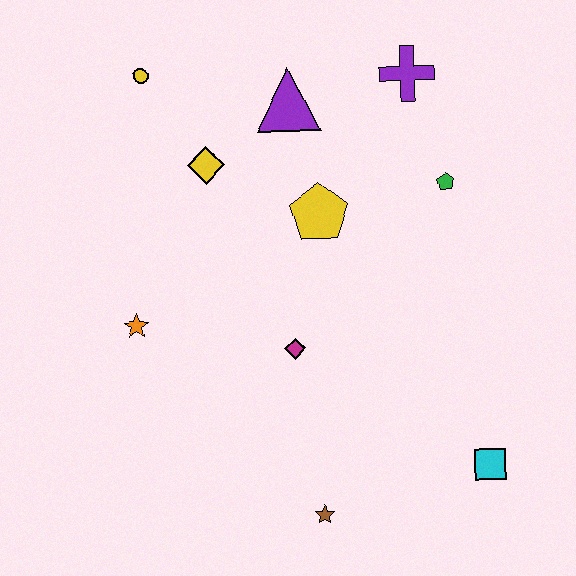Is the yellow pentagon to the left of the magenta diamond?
No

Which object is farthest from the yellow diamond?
The cyan square is farthest from the yellow diamond.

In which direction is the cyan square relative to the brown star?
The cyan square is to the right of the brown star.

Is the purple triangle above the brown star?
Yes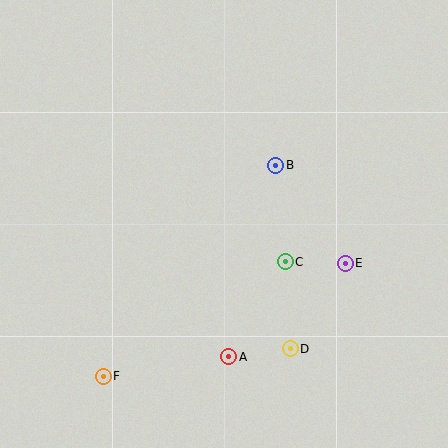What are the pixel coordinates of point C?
Point C is at (285, 262).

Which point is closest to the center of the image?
Point C at (285, 262) is closest to the center.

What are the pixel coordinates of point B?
Point B is at (276, 165).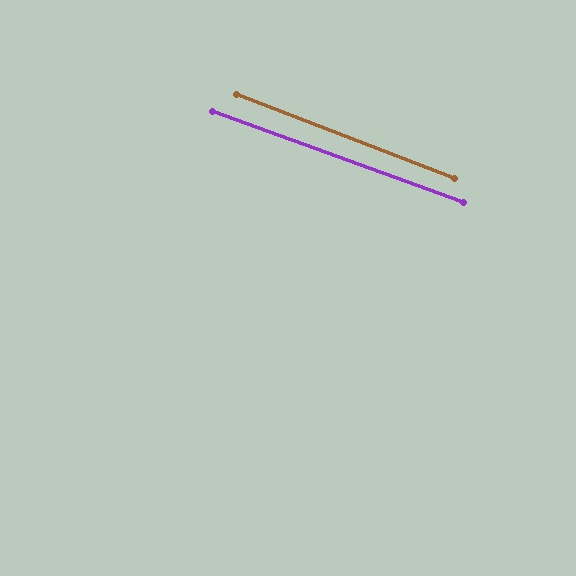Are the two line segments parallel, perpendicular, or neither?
Parallel — their directions differ by only 1.2°.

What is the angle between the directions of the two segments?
Approximately 1 degree.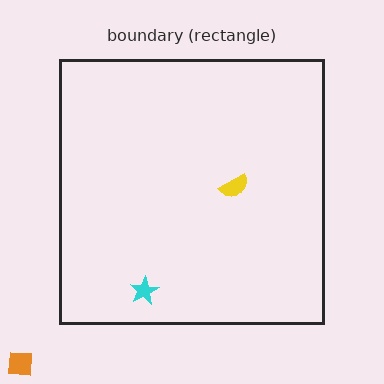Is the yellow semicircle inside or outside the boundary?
Inside.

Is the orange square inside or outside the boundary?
Outside.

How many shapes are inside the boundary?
2 inside, 1 outside.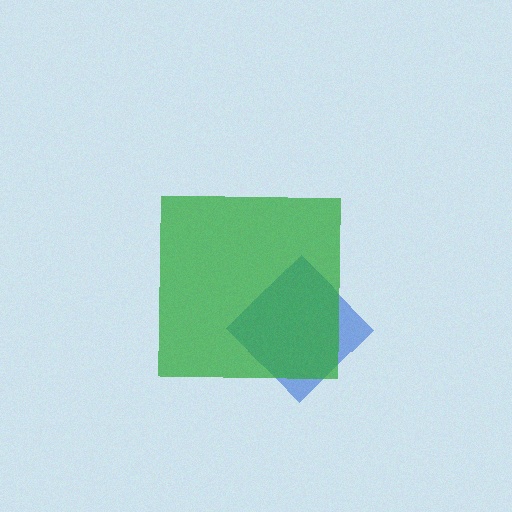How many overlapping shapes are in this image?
There are 2 overlapping shapes in the image.